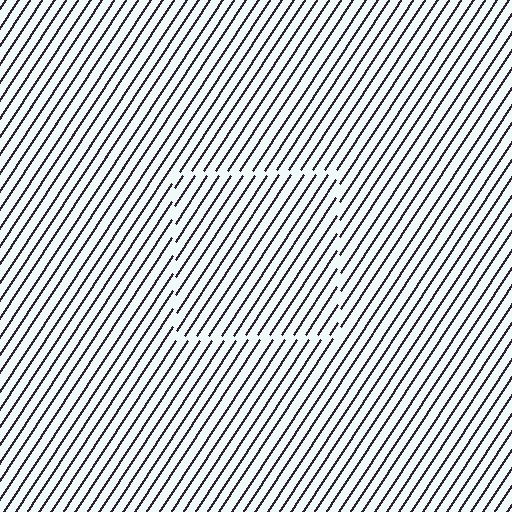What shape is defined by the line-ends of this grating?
An illusory square. The interior of the shape contains the same grating, shifted by half a period — the contour is defined by the phase discontinuity where line-ends from the inner and outer gratings abut.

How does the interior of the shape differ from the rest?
The interior of the shape contains the same grating, shifted by half a period — the contour is defined by the phase discontinuity where line-ends from the inner and outer gratings abut.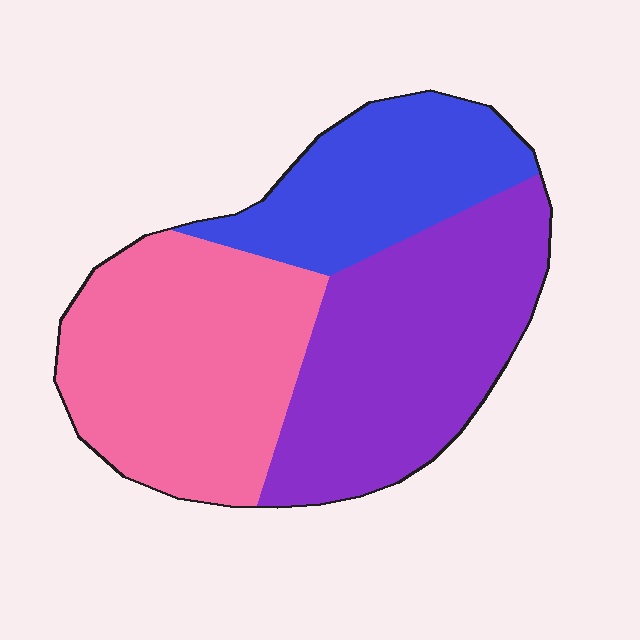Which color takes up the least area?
Blue, at roughly 25%.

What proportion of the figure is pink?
Pink takes up about three eighths (3/8) of the figure.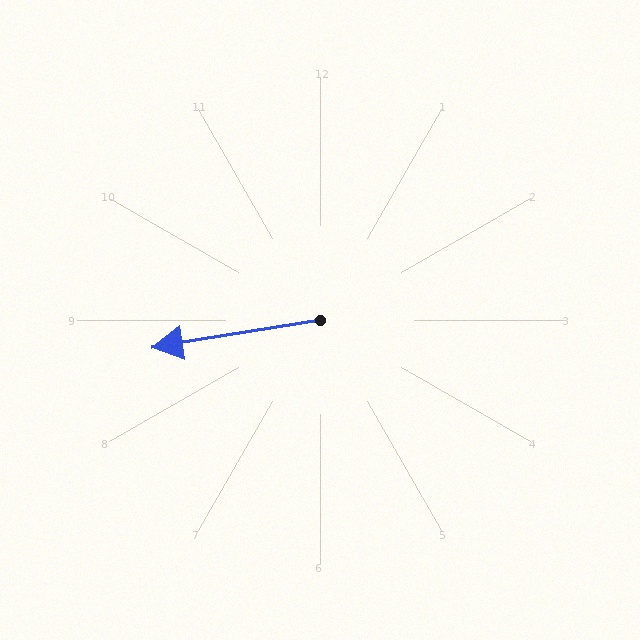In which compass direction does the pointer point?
West.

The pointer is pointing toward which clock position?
Roughly 9 o'clock.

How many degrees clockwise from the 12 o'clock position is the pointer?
Approximately 261 degrees.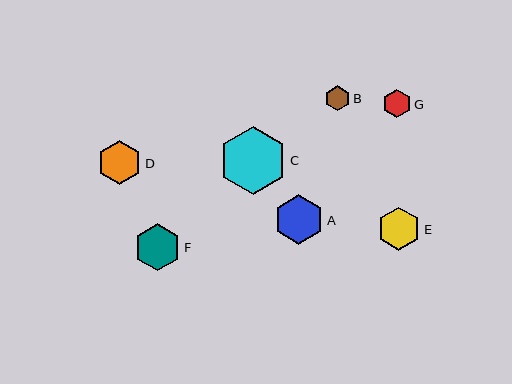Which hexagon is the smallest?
Hexagon B is the smallest with a size of approximately 25 pixels.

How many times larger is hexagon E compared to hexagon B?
Hexagon E is approximately 1.7 times the size of hexagon B.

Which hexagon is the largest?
Hexagon C is the largest with a size of approximately 68 pixels.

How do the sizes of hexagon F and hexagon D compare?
Hexagon F and hexagon D are approximately the same size.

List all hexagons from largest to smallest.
From largest to smallest: C, A, F, D, E, G, B.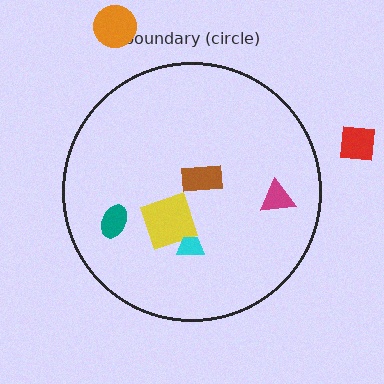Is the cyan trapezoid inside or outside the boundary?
Inside.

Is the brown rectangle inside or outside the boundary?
Inside.